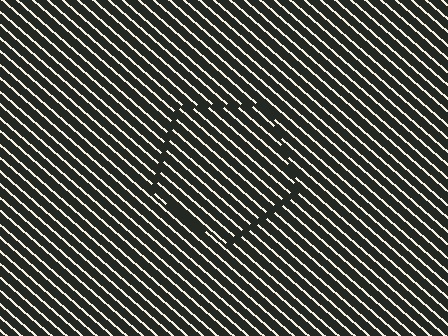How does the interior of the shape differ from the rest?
The interior of the shape contains the same grating, shifted by half a period — the contour is defined by the phase discontinuity where line-ends from the inner and outer gratings abut.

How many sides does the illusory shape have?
5 sides — the line-ends trace a pentagon.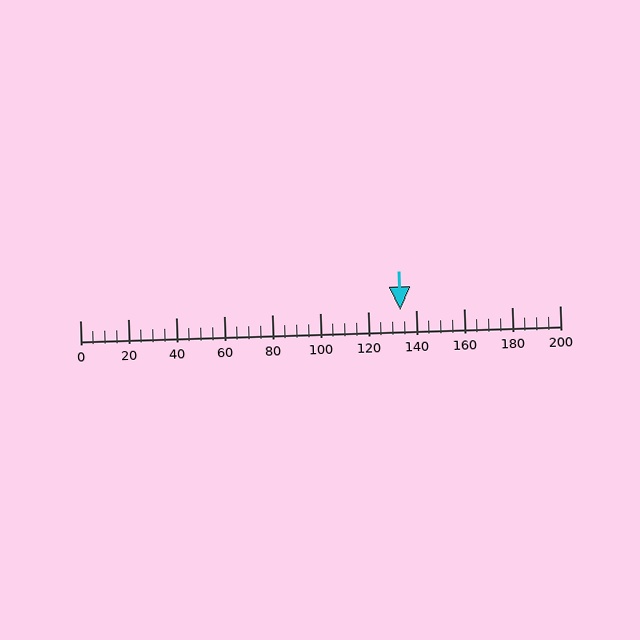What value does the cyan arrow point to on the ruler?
The cyan arrow points to approximately 134.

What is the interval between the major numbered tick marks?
The major tick marks are spaced 20 units apart.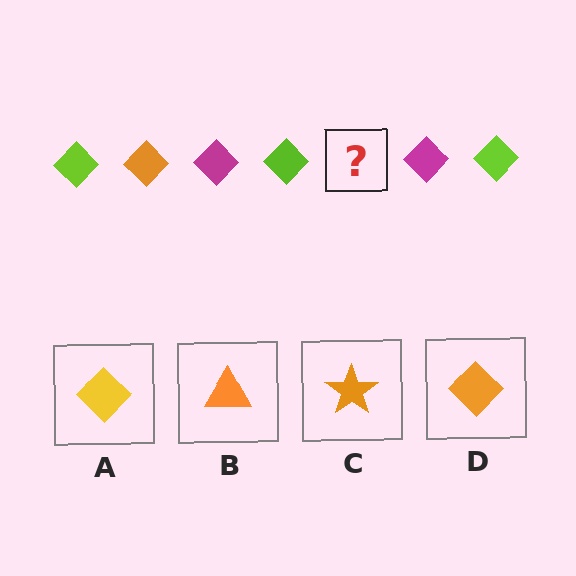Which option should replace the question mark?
Option D.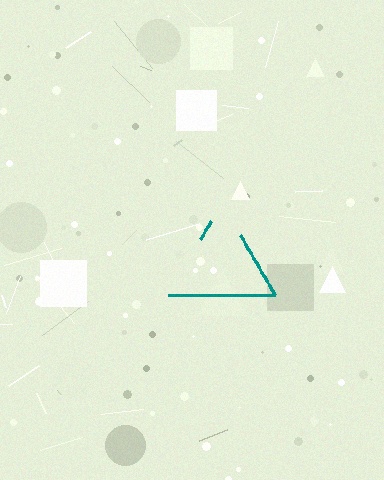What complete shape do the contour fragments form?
The contour fragments form a triangle.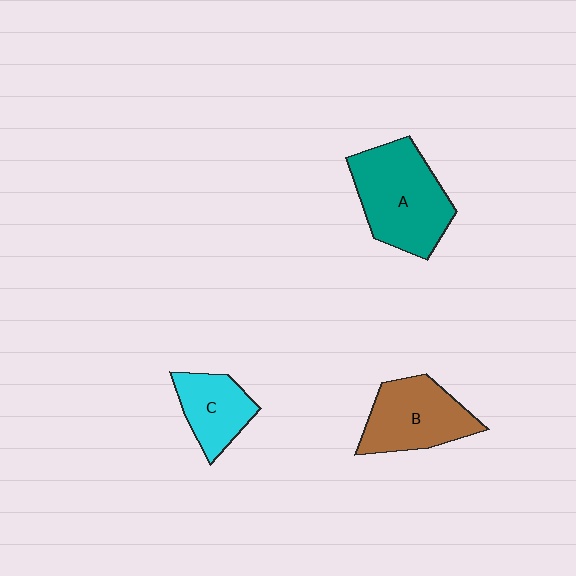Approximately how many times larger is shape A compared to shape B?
Approximately 1.3 times.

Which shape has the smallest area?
Shape C (cyan).